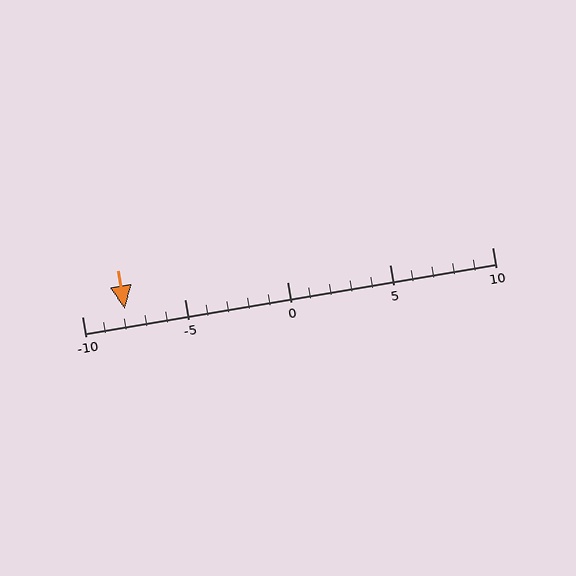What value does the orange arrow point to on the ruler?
The orange arrow points to approximately -8.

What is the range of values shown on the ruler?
The ruler shows values from -10 to 10.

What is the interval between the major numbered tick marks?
The major tick marks are spaced 5 units apart.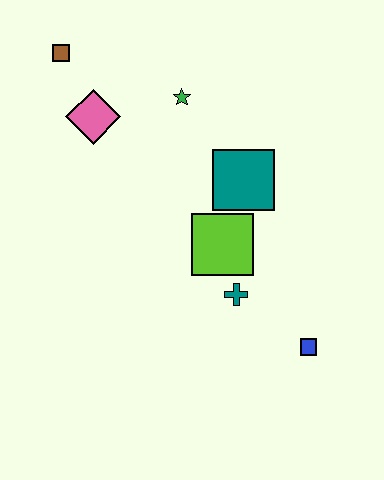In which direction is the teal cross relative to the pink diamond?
The teal cross is below the pink diamond.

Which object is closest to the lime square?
The teal cross is closest to the lime square.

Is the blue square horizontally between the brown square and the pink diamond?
No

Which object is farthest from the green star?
The blue square is farthest from the green star.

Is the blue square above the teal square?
No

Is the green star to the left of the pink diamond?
No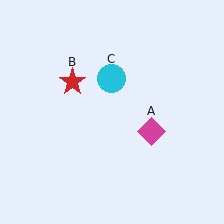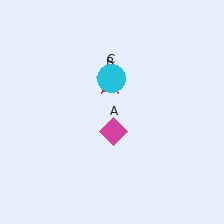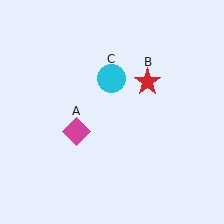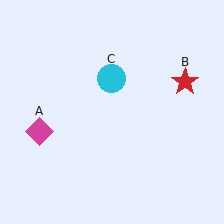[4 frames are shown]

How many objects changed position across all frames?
2 objects changed position: magenta diamond (object A), red star (object B).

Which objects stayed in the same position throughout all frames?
Cyan circle (object C) remained stationary.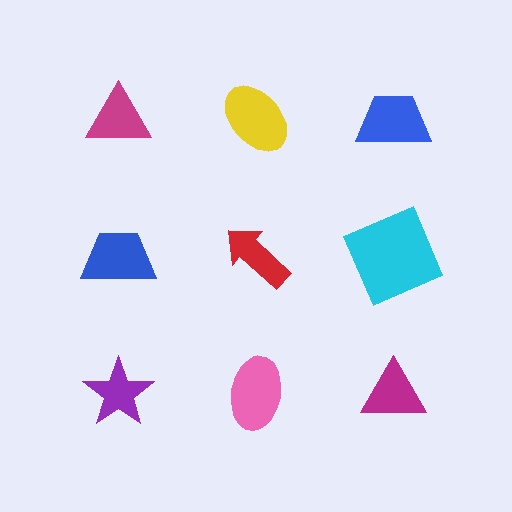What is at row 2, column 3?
A cyan square.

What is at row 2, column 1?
A blue trapezoid.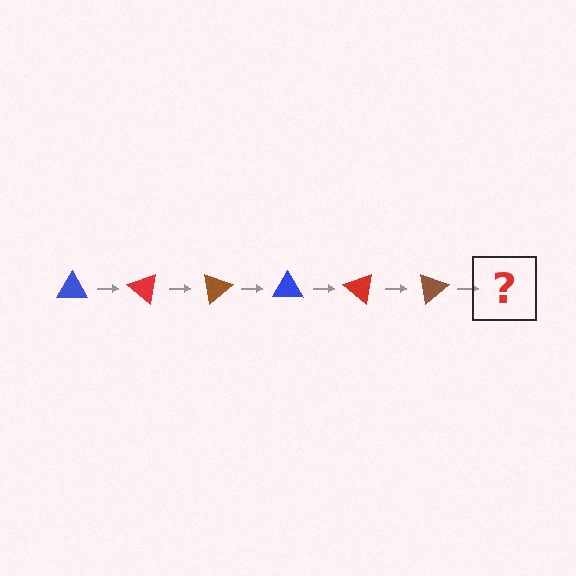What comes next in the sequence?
The next element should be a blue triangle, rotated 240 degrees from the start.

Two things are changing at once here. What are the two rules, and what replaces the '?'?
The two rules are that it rotates 40 degrees each step and the color cycles through blue, red, and brown. The '?' should be a blue triangle, rotated 240 degrees from the start.